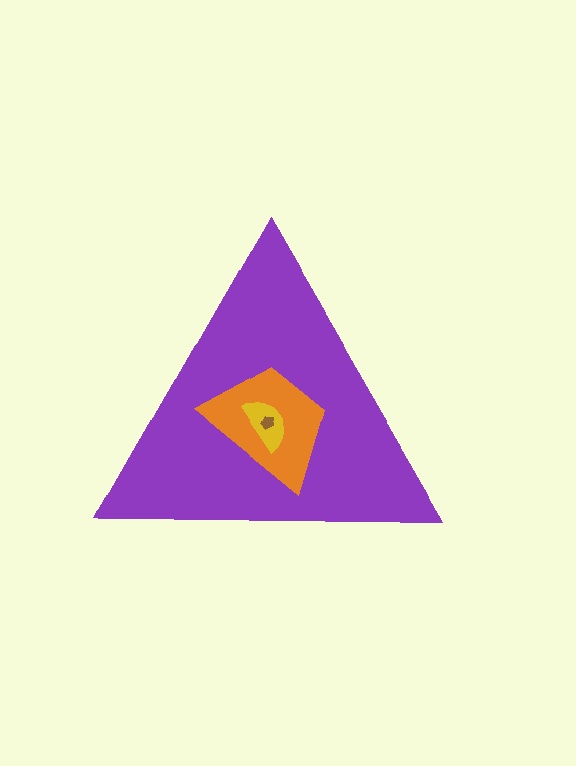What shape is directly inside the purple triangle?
The orange trapezoid.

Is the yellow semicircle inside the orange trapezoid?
Yes.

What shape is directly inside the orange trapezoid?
The yellow semicircle.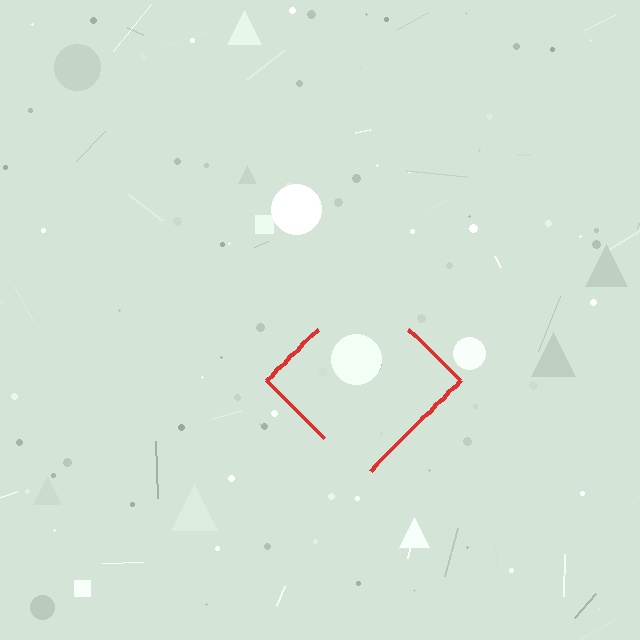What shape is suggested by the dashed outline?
The dashed outline suggests a diamond.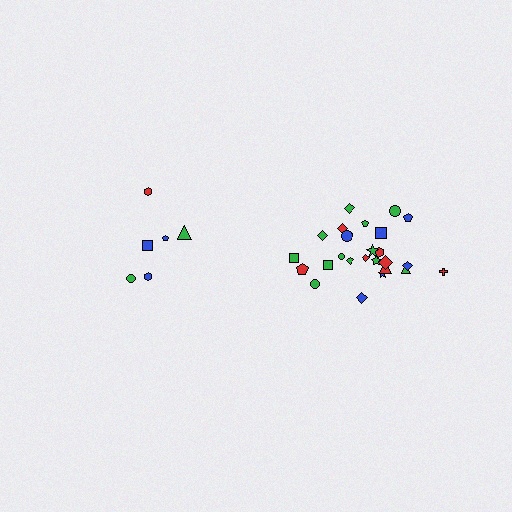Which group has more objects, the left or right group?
The right group.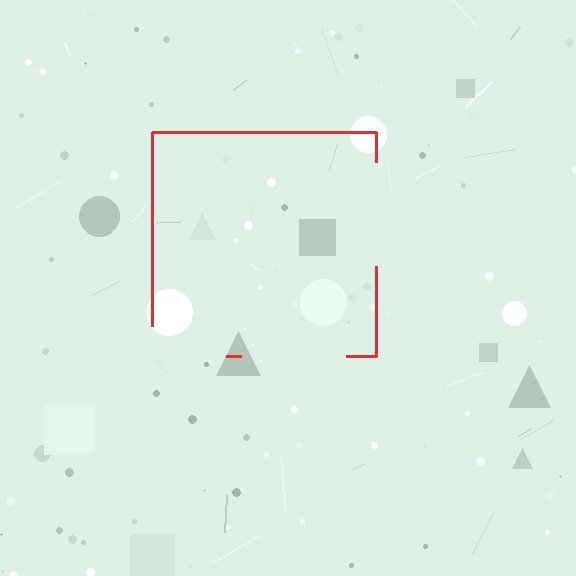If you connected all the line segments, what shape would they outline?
They would outline a square.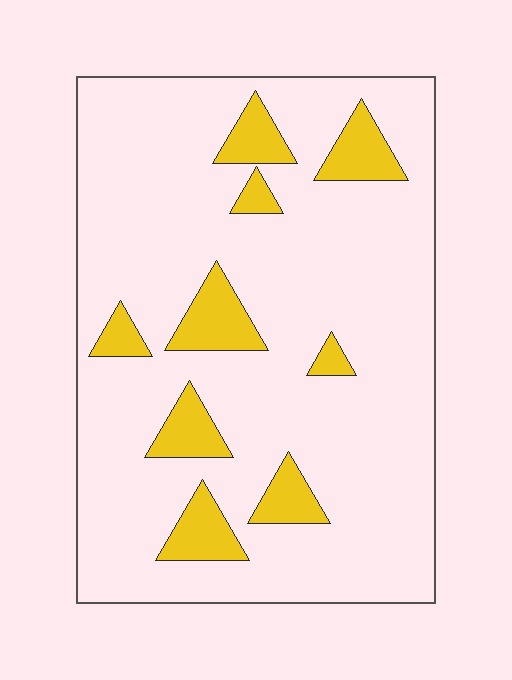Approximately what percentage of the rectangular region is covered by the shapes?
Approximately 15%.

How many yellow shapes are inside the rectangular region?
9.